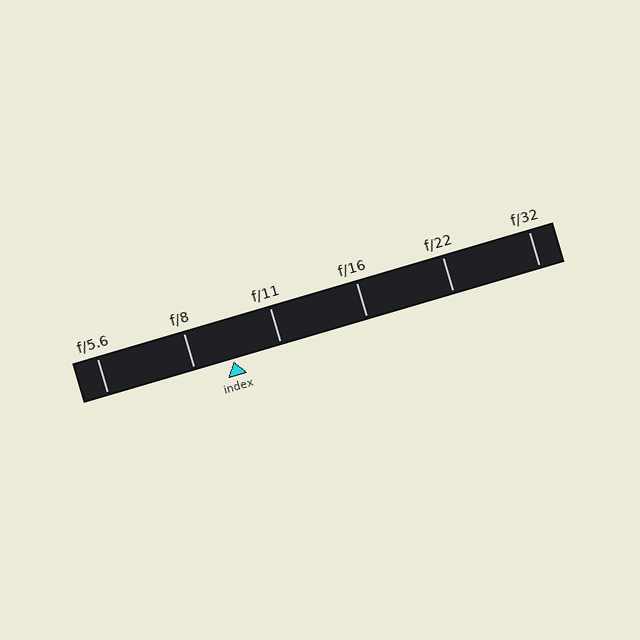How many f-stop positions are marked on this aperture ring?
There are 6 f-stop positions marked.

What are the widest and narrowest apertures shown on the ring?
The widest aperture shown is f/5.6 and the narrowest is f/32.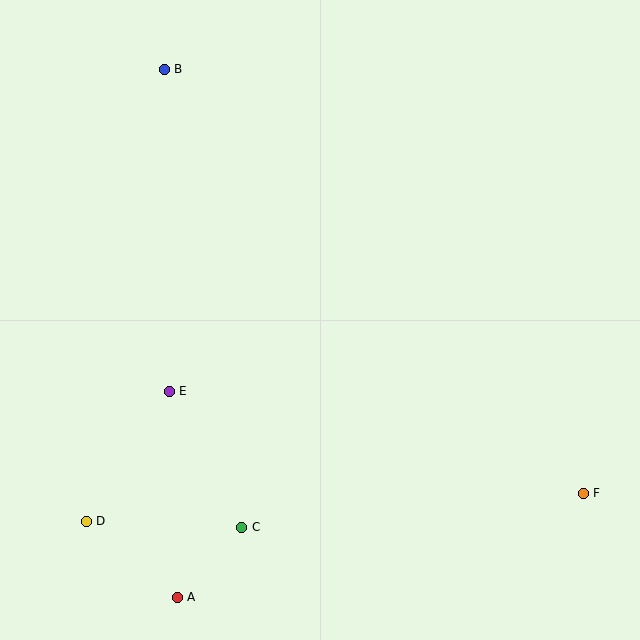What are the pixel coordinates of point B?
Point B is at (164, 69).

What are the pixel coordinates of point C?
Point C is at (242, 527).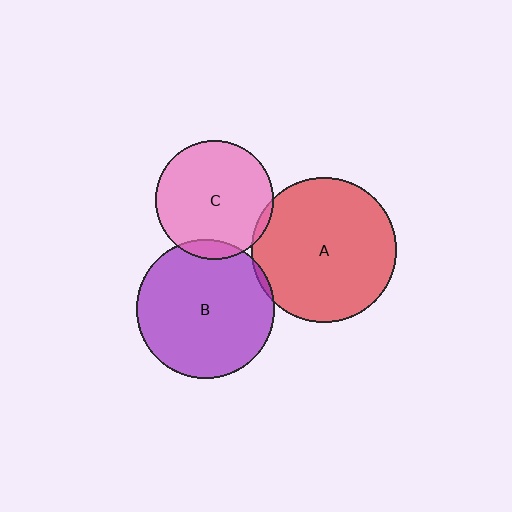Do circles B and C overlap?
Yes.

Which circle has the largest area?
Circle A (red).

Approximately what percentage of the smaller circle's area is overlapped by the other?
Approximately 10%.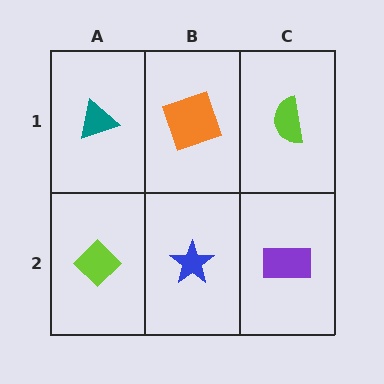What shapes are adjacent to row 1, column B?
A blue star (row 2, column B), a teal triangle (row 1, column A), a lime semicircle (row 1, column C).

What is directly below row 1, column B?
A blue star.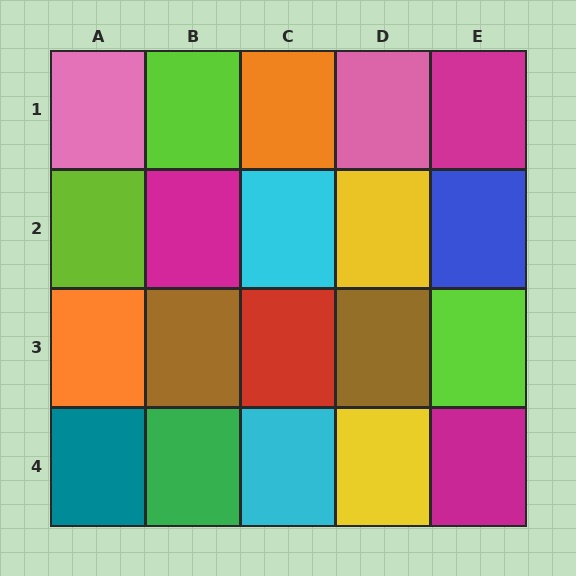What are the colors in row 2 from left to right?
Lime, magenta, cyan, yellow, blue.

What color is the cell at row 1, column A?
Pink.